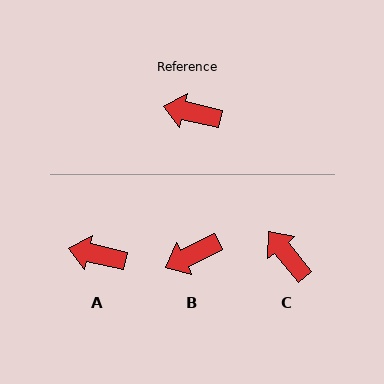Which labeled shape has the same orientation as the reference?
A.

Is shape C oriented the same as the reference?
No, it is off by about 39 degrees.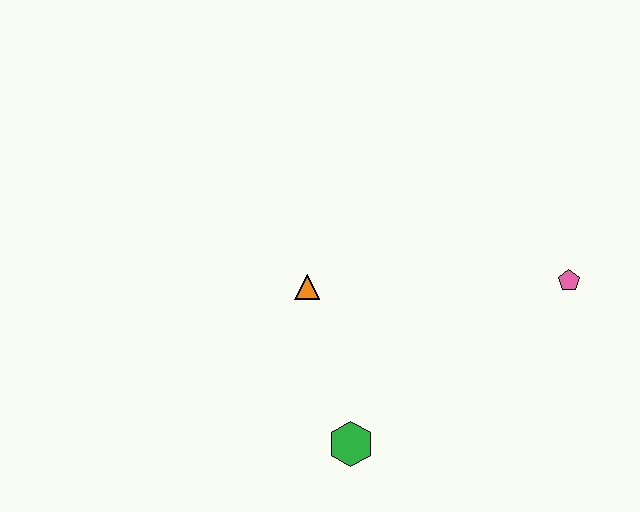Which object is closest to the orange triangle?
The green hexagon is closest to the orange triangle.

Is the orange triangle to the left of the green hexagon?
Yes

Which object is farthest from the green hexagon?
The pink pentagon is farthest from the green hexagon.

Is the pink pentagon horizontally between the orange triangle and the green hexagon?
No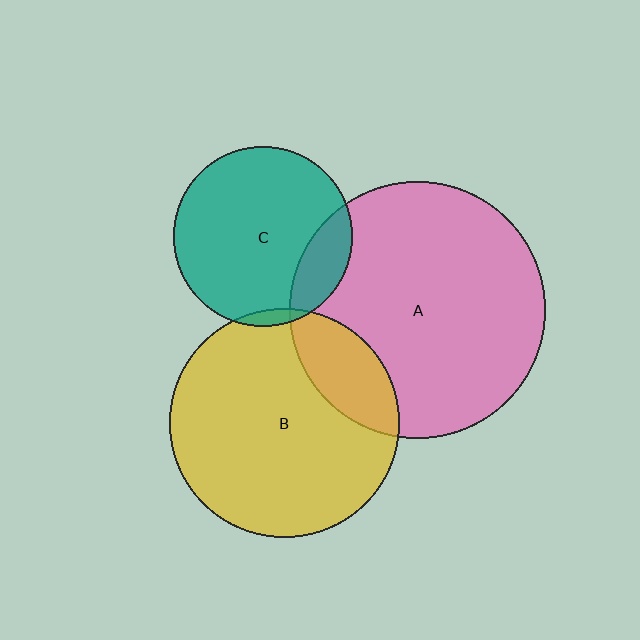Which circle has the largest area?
Circle A (pink).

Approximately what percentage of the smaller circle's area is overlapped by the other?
Approximately 20%.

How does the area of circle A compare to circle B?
Approximately 1.2 times.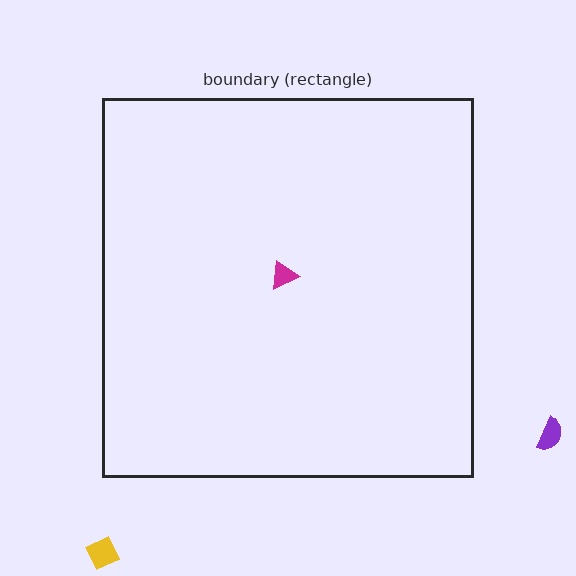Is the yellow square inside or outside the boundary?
Outside.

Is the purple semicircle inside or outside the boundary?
Outside.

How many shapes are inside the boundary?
1 inside, 2 outside.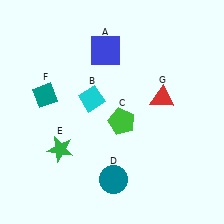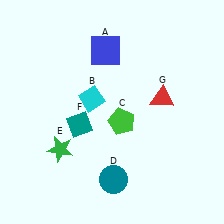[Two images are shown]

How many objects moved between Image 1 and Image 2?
1 object moved between the two images.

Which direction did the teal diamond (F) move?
The teal diamond (F) moved right.